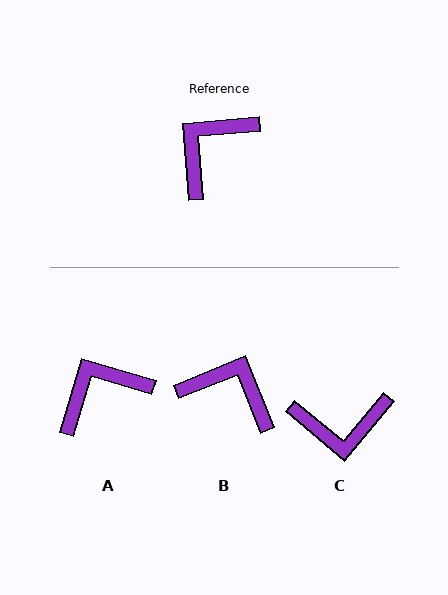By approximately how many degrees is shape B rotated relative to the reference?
Approximately 73 degrees clockwise.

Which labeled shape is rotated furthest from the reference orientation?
C, about 135 degrees away.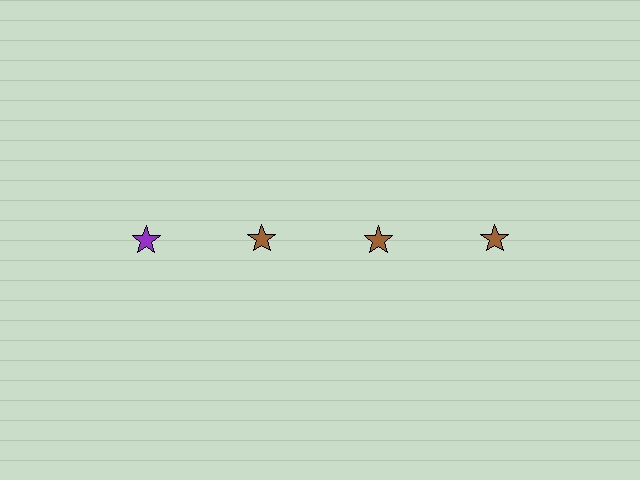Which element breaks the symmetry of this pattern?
The purple star in the top row, leftmost column breaks the symmetry. All other shapes are brown stars.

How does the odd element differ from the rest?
It has a different color: purple instead of brown.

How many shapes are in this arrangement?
There are 4 shapes arranged in a grid pattern.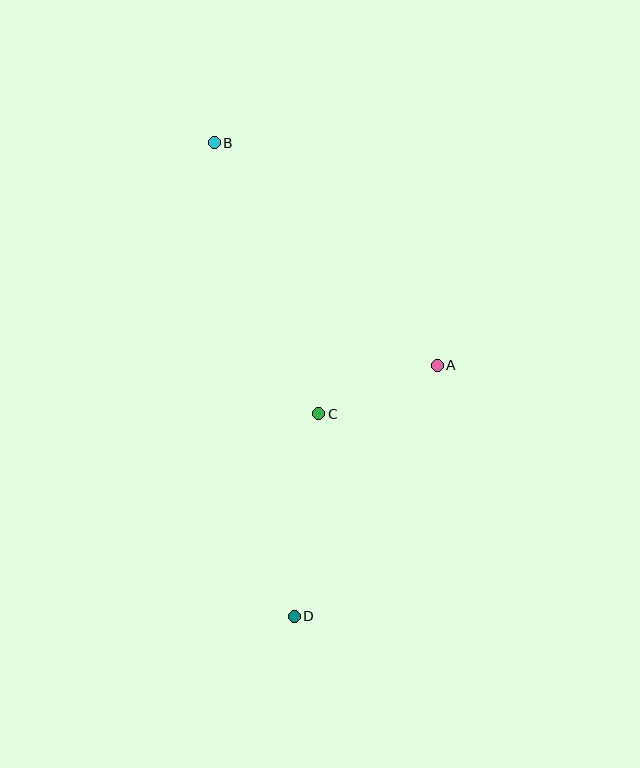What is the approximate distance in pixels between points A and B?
The distance between A and B is approximately 315 pixels.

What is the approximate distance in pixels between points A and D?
The distance between A and D is approximately 289 pixels.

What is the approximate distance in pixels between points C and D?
The distance between C and D is approximately 204 pixels.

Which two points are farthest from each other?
Points B and D are farthest from each other.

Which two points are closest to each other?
Points A and C are closest to each other.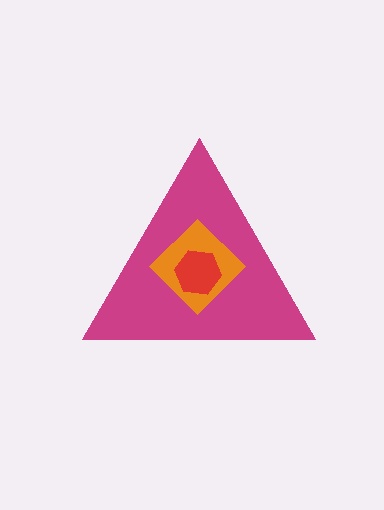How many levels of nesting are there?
3.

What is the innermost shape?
The red hexagon.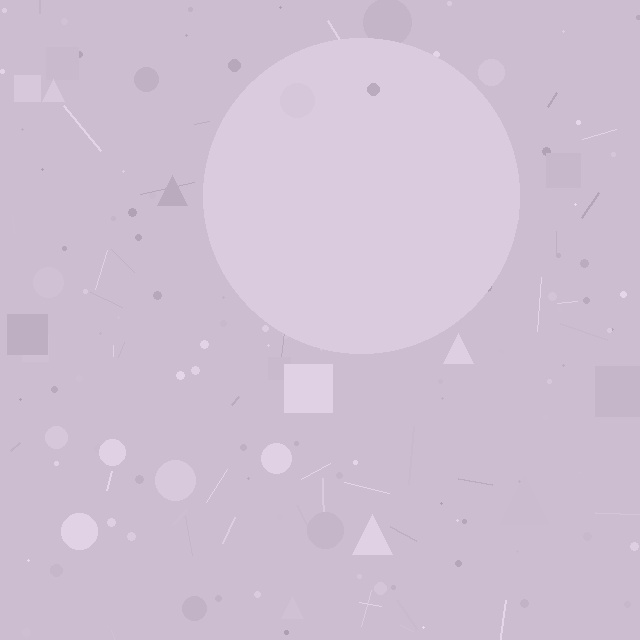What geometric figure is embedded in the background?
A circle is embedded in the background.